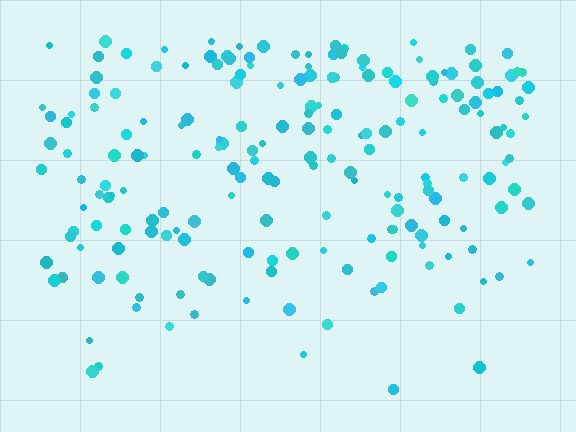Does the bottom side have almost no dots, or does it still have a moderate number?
Still a moderate number, just noticeably fewer than the top.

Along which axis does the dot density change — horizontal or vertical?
Vertical.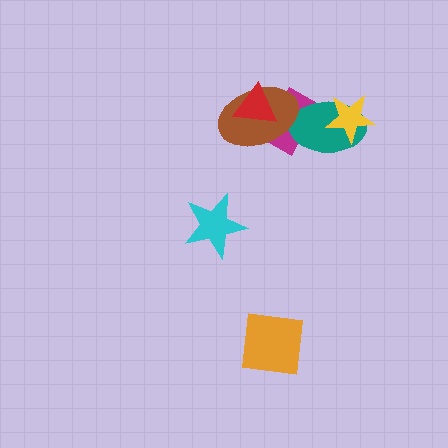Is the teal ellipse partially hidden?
Yes, it is partially covered by another shape.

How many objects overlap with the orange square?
0 objects overlap with the orange square.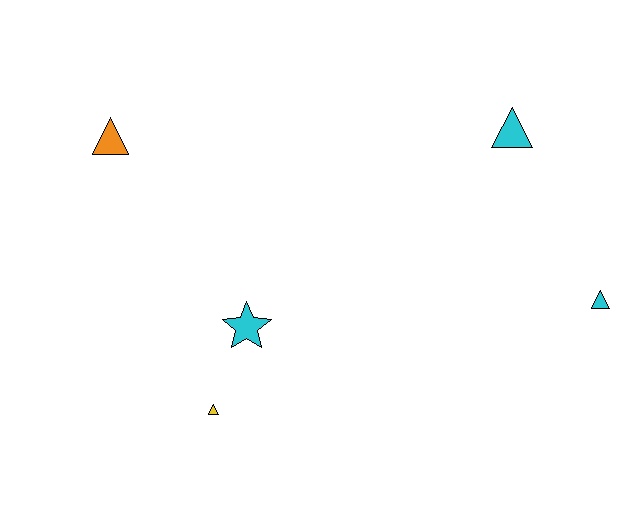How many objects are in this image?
There are 5 objects.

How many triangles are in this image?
There are 4 triangles.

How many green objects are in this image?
There are no green objects.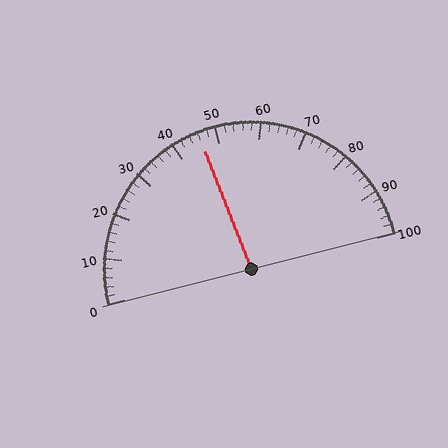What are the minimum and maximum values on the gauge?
The gauge ranges from 0 to 100.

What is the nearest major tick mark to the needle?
The nearest major tick mark is 50.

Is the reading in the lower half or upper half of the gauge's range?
The reading is in the lower half of the range (0 to 100).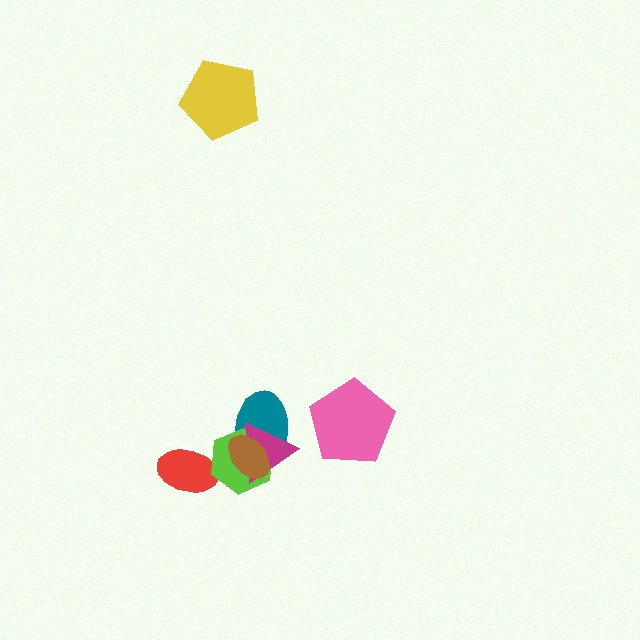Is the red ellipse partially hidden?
Yes, it is partially covered by another shape.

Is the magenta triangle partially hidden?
Yes, it is partially covered by another shape.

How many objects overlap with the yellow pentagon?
0 objects overlap with the yellow pentagon.